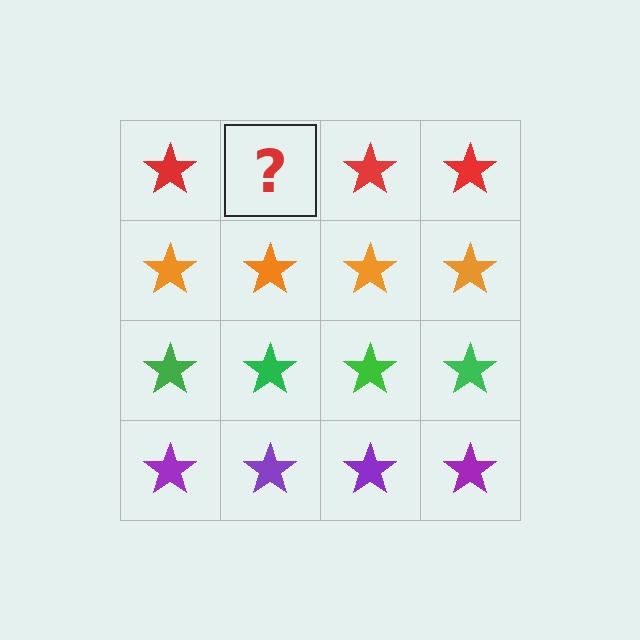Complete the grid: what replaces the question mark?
The question mark should be replaced with a red star.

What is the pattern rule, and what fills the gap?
The rule is that each row has a consistent color. The gap should be filled with a red star.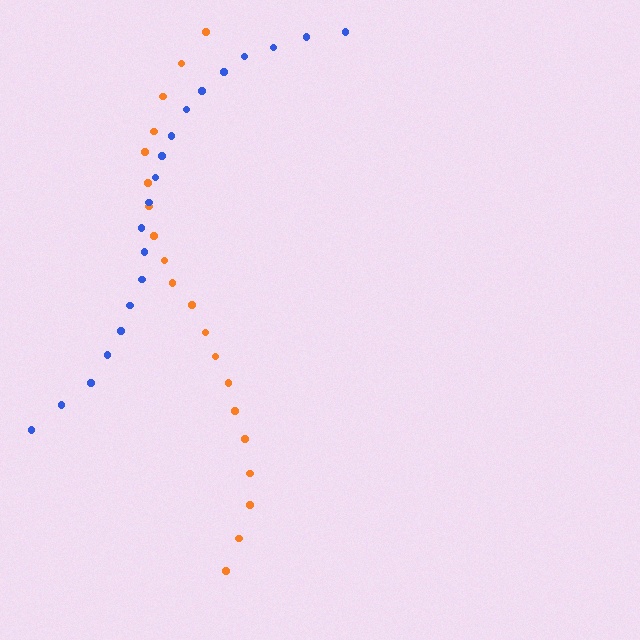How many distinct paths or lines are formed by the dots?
There are 2 distinct paths.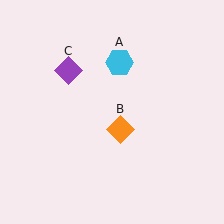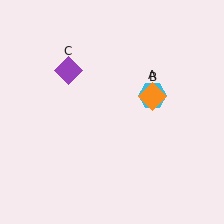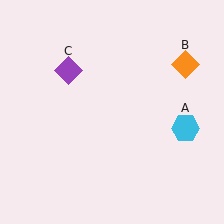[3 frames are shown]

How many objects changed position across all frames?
2 objects changed position: cyan hexagon (object A), orange diamond (object B).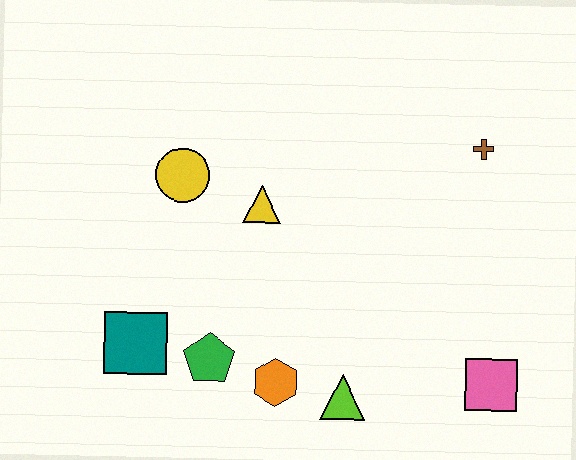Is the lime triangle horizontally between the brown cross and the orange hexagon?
Yes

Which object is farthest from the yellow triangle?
The pink square is farthest from the yellow triangle.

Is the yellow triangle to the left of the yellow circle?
No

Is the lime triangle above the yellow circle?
No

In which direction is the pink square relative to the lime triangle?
The pink square is to the right of the lime triangle.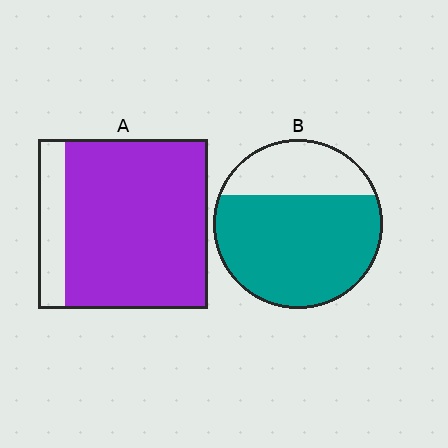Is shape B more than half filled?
Yes.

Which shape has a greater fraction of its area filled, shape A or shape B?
Shape A.